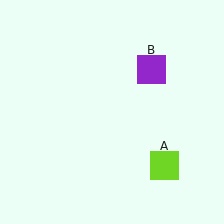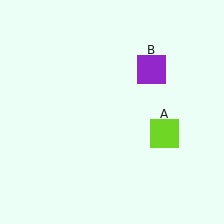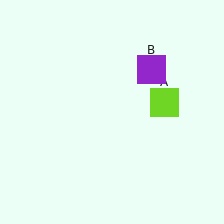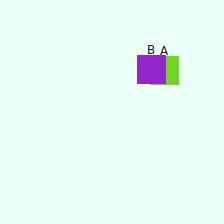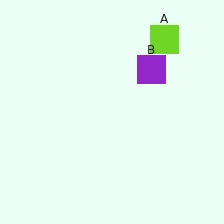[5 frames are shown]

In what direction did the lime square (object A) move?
The lime square (object A) moved up.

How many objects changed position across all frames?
1 object changed position: lime square (object A).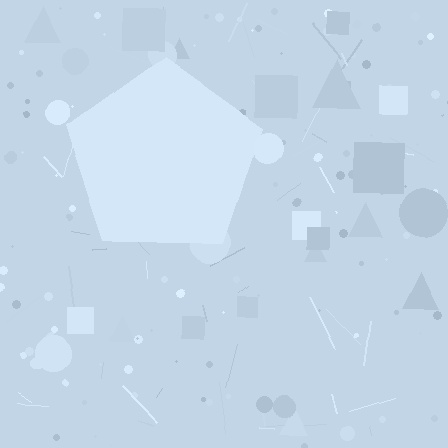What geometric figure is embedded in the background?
A pentagon is embedded in the background.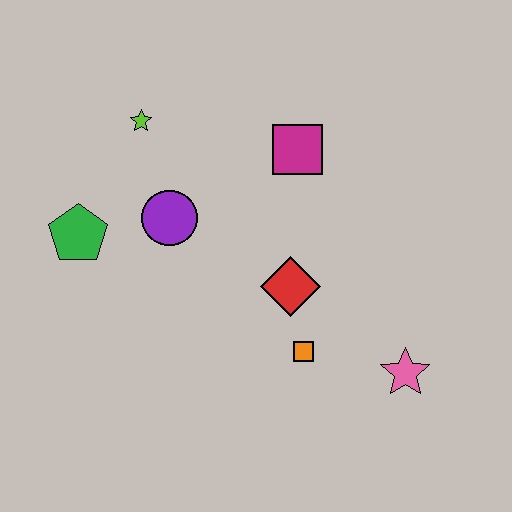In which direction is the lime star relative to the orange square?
The lime star is above the orange square.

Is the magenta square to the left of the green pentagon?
No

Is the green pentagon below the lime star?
Yes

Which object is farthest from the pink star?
The lime star is farthest from the pink star.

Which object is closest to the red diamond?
The orange square is closest to the red diamond.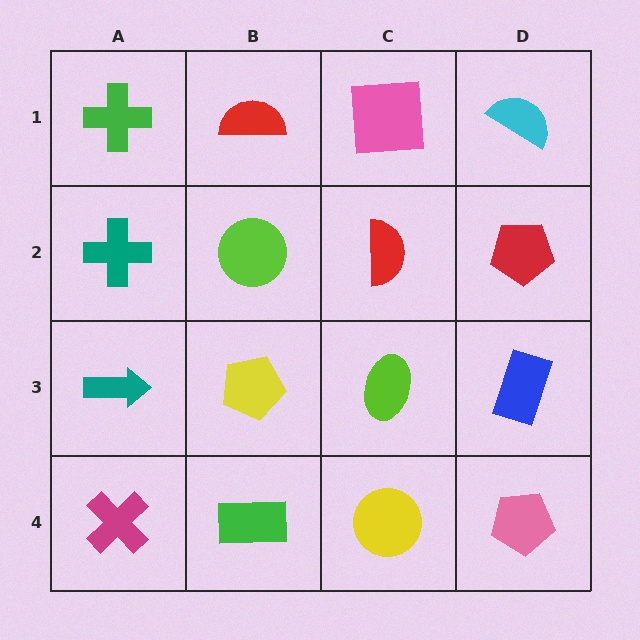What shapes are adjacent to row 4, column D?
A blue rectangle (row 3, column D), a yellow circle (row 4, column C).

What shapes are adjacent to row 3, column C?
A red semicircle (row 2, column C), a yellow circle (row 4, column C), a yellow pentagon (row 3, column B), a blue rectangle (row 3, column D).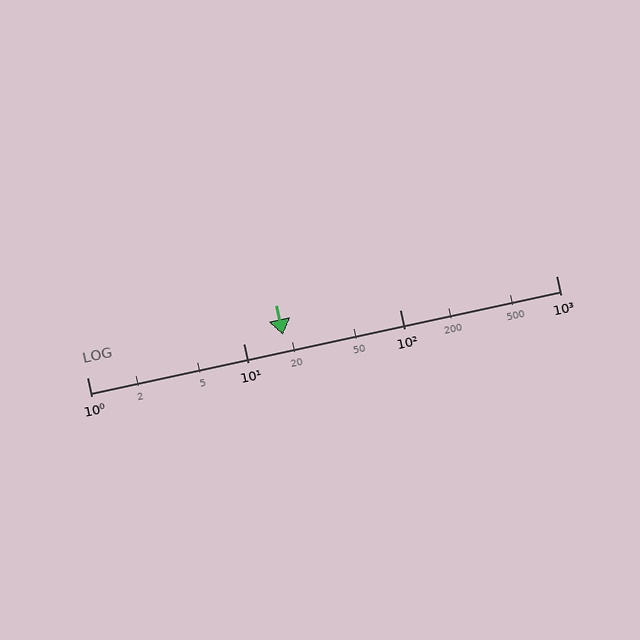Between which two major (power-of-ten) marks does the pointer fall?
The pointer is between 10 and 100.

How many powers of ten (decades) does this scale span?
The scale spans 3 decades, from 1 to 1000.